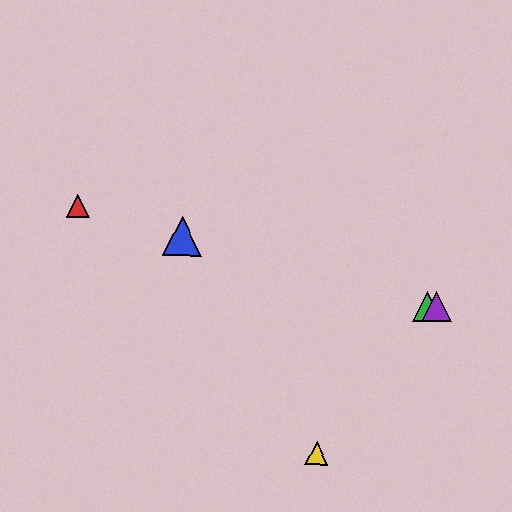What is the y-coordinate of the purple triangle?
The purple triangle is at y≈307.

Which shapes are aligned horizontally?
The green triangle, the purple triangle are aligned horizontally.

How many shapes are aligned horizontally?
2 shapes (the green triangle, the purple triangle) are aligned horizontally.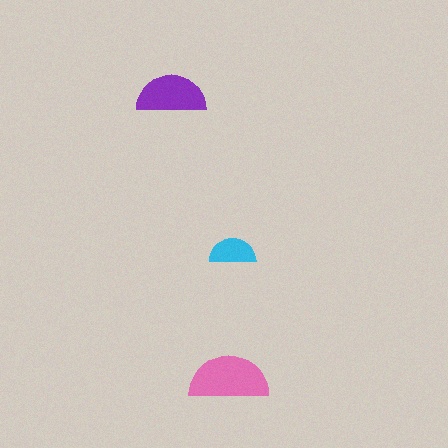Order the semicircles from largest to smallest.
the pink one, the purple one, the cyan one.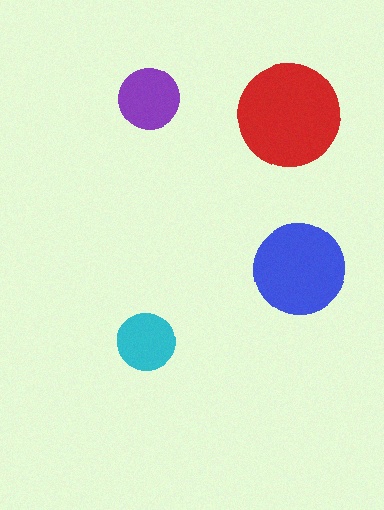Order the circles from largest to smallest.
the red one, the blue one, the purple one, the cyan one.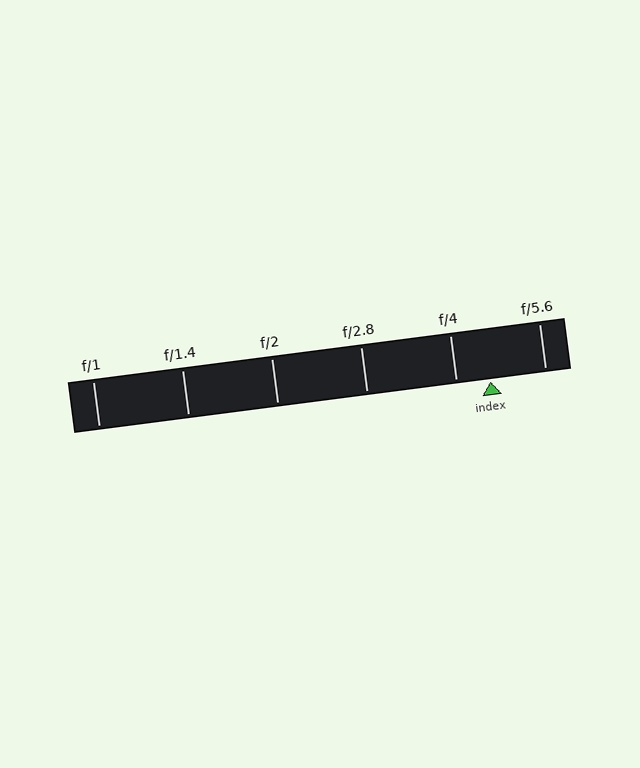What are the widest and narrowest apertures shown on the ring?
The widest aperture shown is f/1 and the narrowest is f/5.6.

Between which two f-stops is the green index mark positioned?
The index mark is between f/4 and f/5.6.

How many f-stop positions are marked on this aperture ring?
There are 6 f-stop positions marked.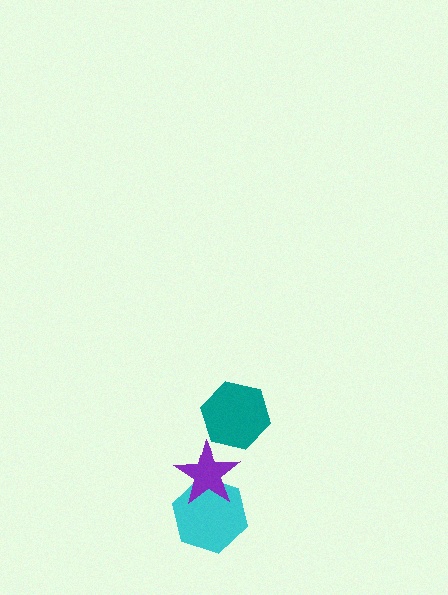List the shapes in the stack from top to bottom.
From top to bottom: the teal hexagon, the purple star, the cyan hexagon.